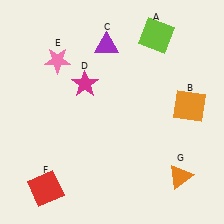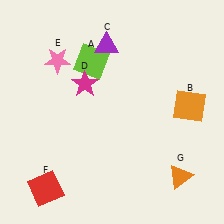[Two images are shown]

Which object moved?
The lime square (A) moved left.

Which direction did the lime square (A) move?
The lime square (A) moved left.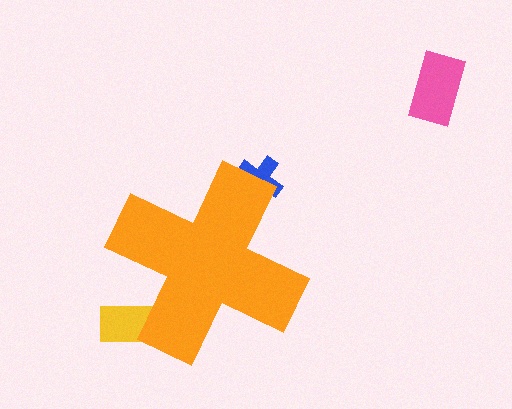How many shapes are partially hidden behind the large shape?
2 shapes are partially hidden.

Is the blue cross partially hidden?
Yes, the blue cross is partially hidden behind the orange cross.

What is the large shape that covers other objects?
An orange cross.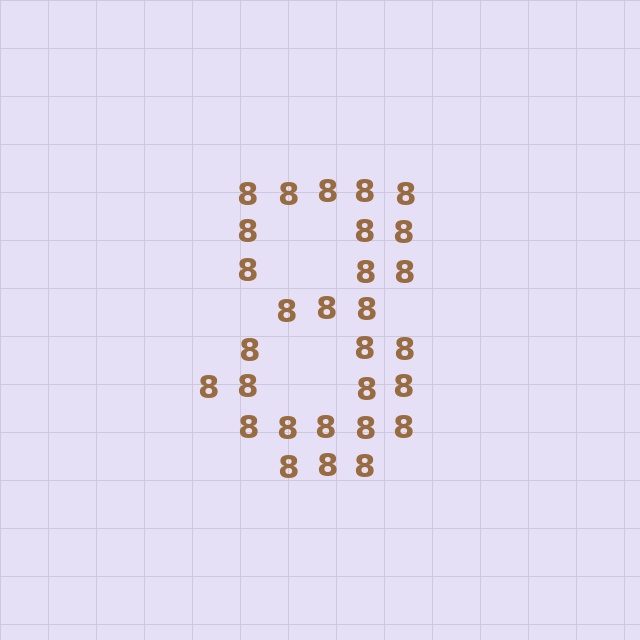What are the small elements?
The small elements are digit 8's.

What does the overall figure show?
The overall figure shows the digit 8.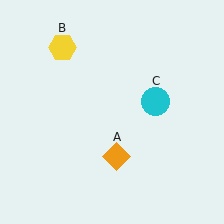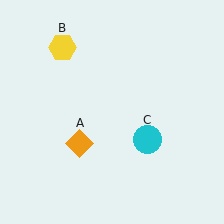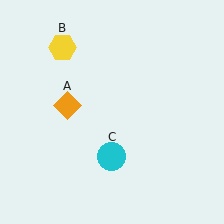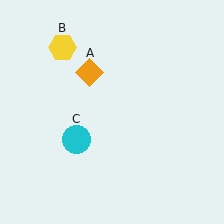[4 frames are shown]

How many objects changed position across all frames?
2 objects changed position: orange diamond (object A), cyan circle (object C).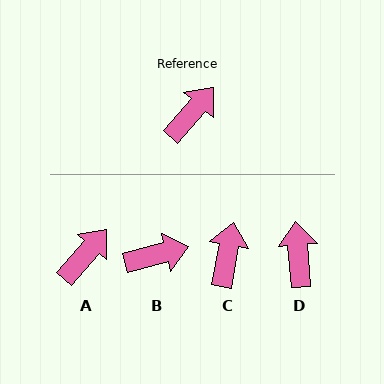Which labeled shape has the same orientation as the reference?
A.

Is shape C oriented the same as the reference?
No, it is off by about 31 degrees.